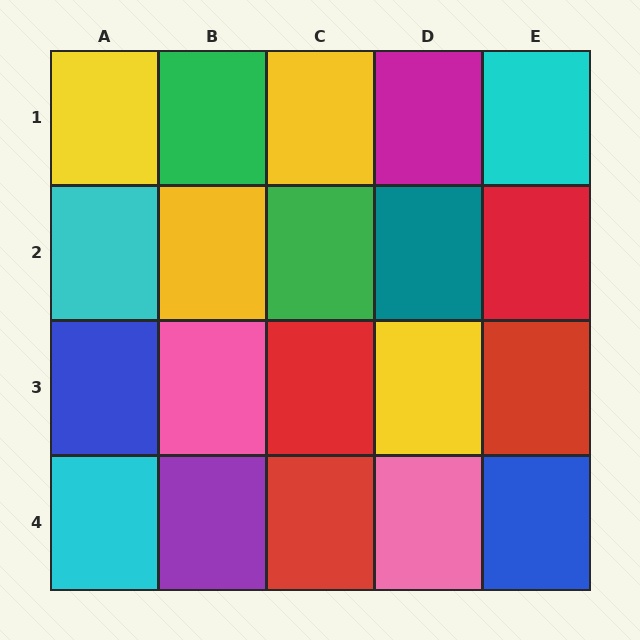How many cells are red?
4 cells are red.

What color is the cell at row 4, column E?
Blue.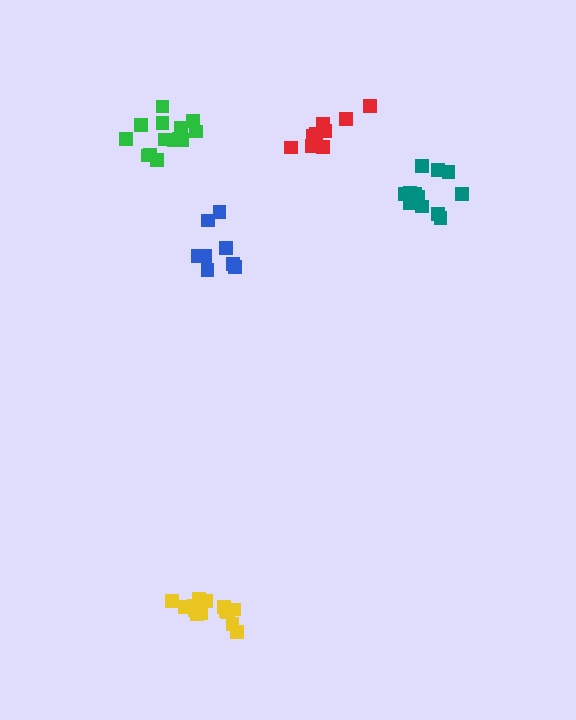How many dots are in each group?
Group 1: 12 dots, Group 2: 8 dots, Group 3: 9 dots, Group 4: 14 dots, Group 5: 14 dots (57 total).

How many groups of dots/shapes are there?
There are 5 groups.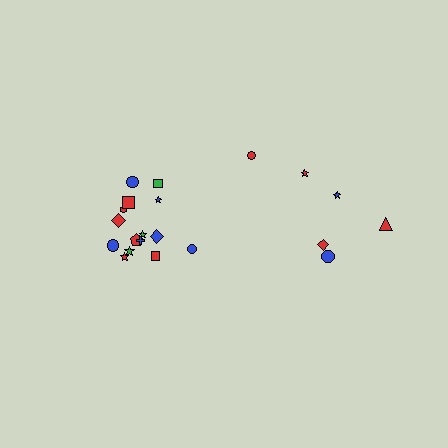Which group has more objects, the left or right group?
The left group.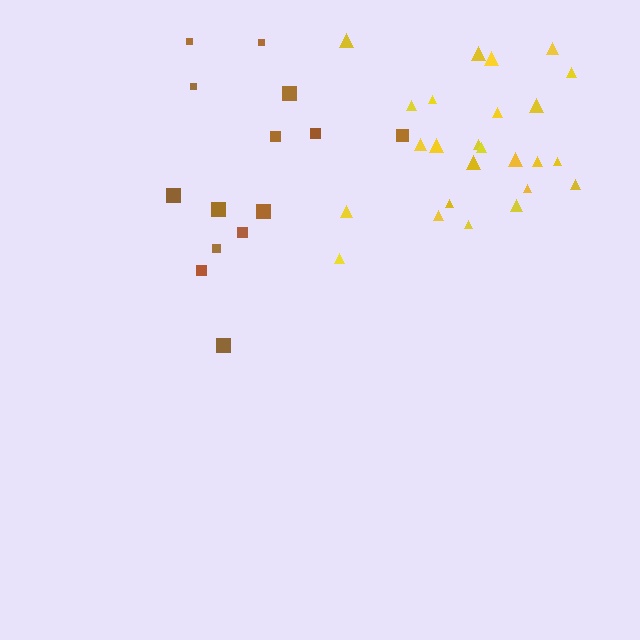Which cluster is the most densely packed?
Yellow.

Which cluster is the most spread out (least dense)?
Brown.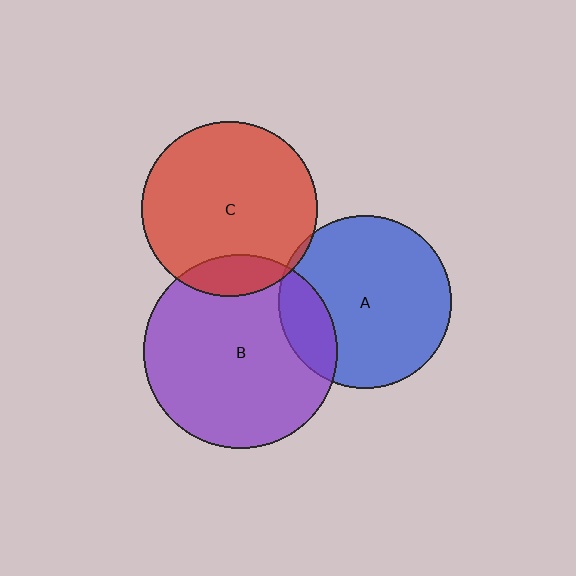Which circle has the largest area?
Circle B (purple).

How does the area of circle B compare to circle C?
Approximately 1.2 times.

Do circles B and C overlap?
Yes.